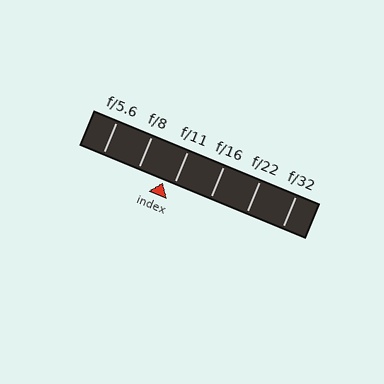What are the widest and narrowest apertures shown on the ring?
The widest aperture shown is f/5.6 and the narrowest is f/32.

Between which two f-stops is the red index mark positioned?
The index mark is between f/8 and f/11.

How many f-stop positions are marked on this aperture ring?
There are 6 f-stop positions marked.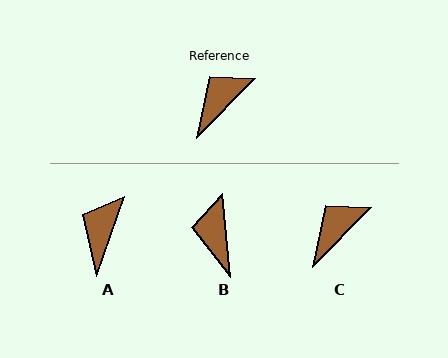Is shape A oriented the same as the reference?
No, it is off by about 26 degrees.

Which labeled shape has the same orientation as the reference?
C.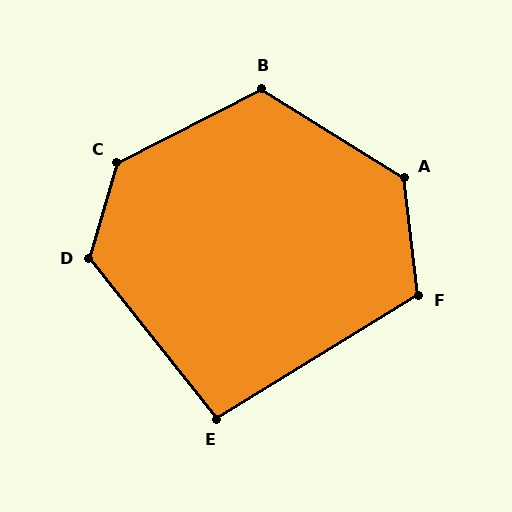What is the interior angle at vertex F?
Approximately 114 degrees (obtuse).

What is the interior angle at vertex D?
Approximately 125 degrees (obtuse).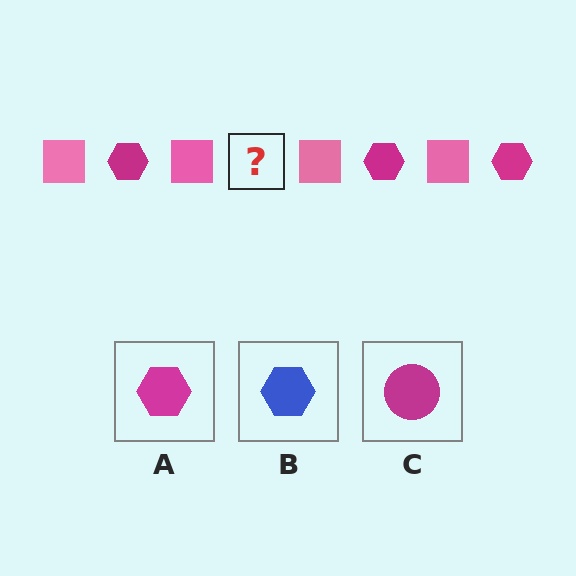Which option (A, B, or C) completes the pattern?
A.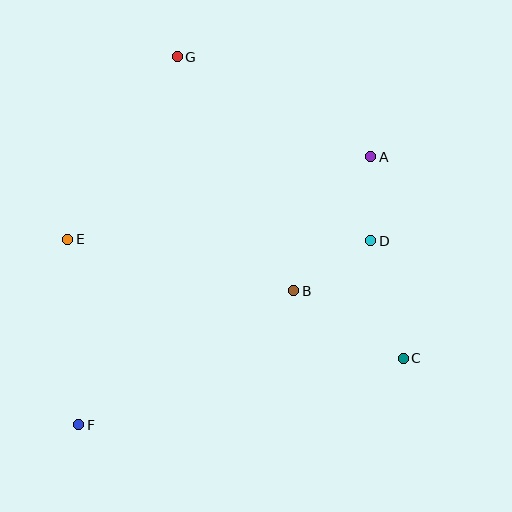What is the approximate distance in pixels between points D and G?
The distance between D and G is approximately 267 pixels.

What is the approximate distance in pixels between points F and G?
The distance between F and G is approximately 381 pixels.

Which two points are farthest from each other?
Points A and F are farthest from each other.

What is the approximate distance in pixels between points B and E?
The distance between B and E is approximately 232 pixels.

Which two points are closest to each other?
Points A and D are closest to each other.